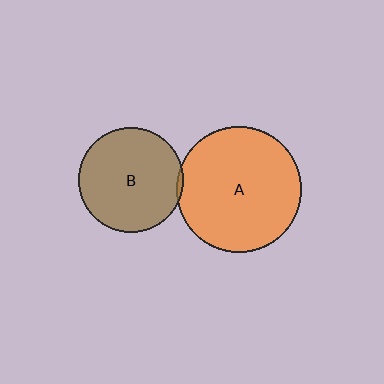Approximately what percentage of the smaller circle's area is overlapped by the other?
Approximately 5%.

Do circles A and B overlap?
Yes.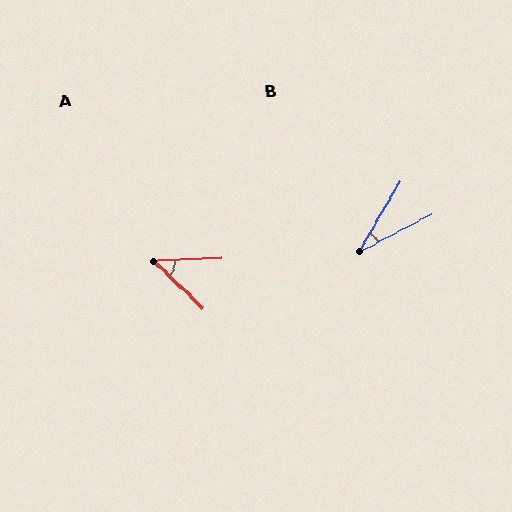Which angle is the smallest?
B, at approximately 32 degrees.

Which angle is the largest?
A, at approximately 46 degrees.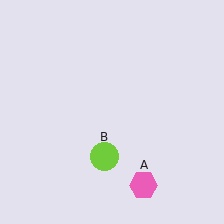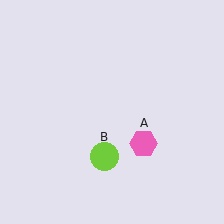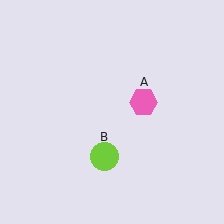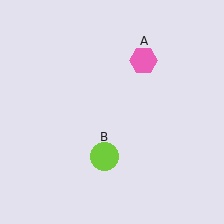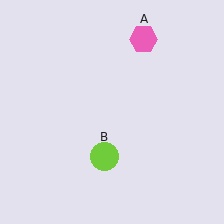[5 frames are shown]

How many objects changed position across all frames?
1 object changed position: pink hexagon (object A).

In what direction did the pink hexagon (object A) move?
The pink hexagon (object A) moved up.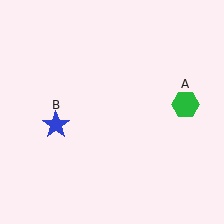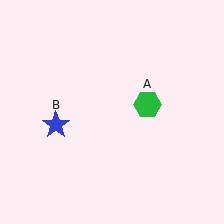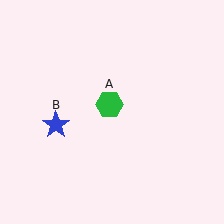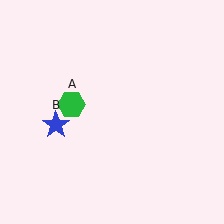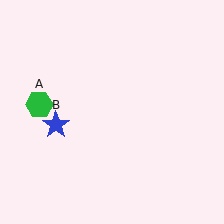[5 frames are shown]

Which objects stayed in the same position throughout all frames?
Blue star (object B) remained stationary.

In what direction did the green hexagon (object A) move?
The green hexagon (object A) moved left.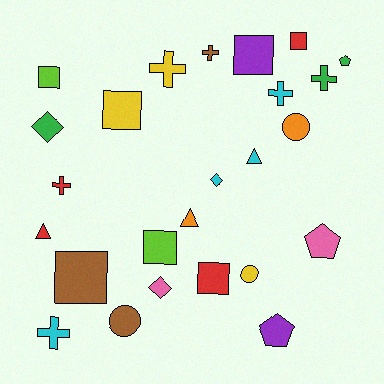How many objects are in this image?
There are 25 objects.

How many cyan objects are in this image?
There are 4 cyan objects.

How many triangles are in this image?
There are 3 triangles.